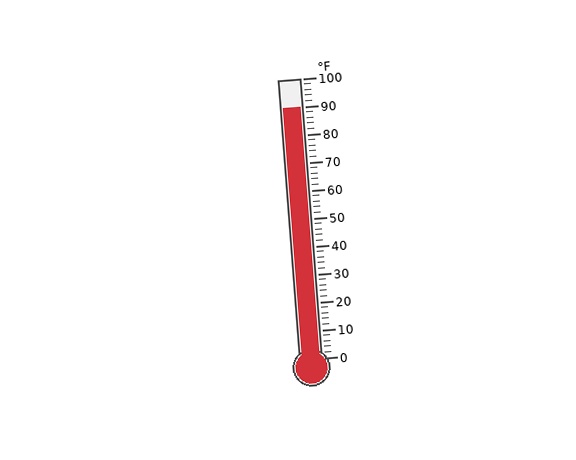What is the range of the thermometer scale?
The thermometer scale ranges from 0°F to 100°F.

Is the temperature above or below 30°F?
The temperature is above 30°F.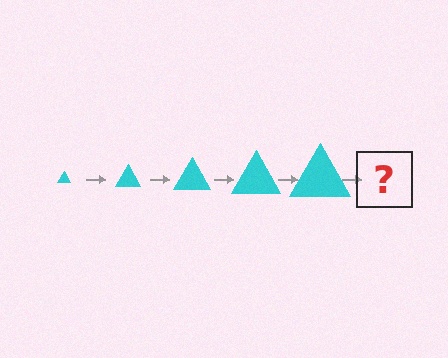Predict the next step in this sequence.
The next step is a cyan triangle, larger than the previous one.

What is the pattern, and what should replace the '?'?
The pattern is that the triangle gets progressively larger each step. The '?' should be a cyan triangle, larger than the previous one.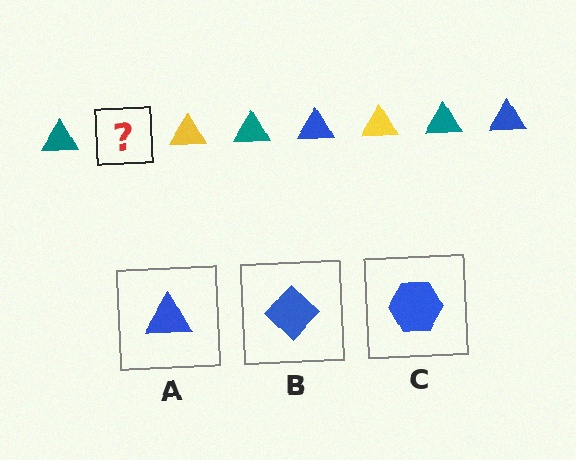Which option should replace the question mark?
Option A.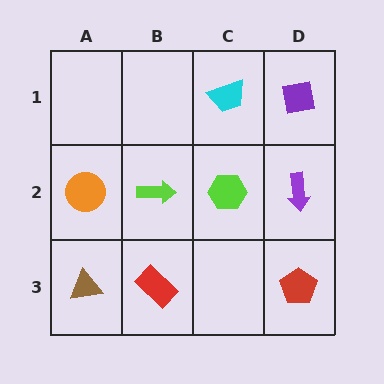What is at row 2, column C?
A lime hexagon.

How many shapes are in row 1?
2 shapes.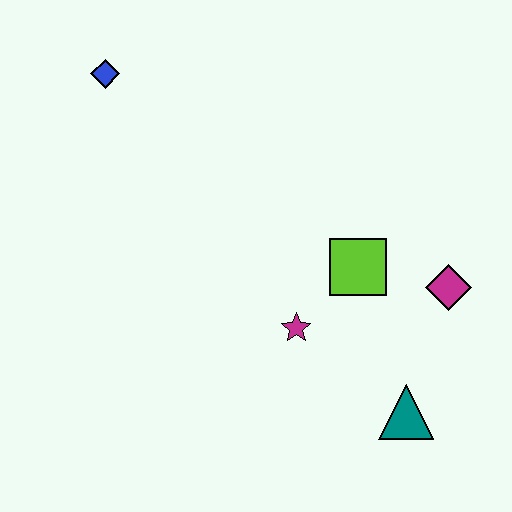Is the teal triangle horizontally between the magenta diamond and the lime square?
Yes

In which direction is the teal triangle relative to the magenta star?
The teal triangle is to the right of the magenta star.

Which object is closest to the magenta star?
The lime square is closest to the magenta star.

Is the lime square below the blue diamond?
Yes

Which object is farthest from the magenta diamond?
The blue diamond is farthest from the magenta diamond.